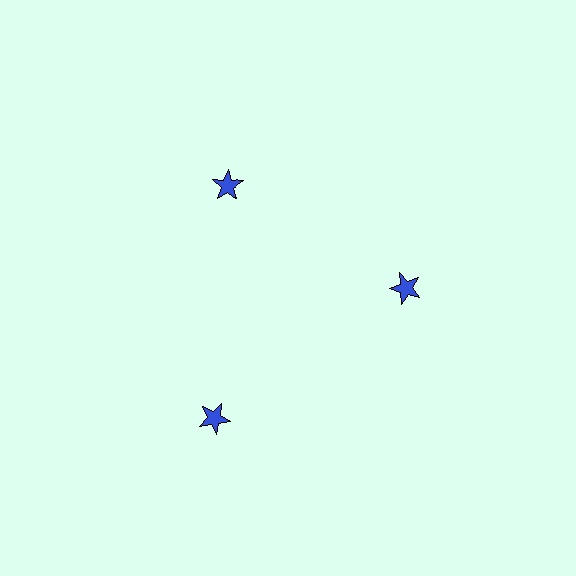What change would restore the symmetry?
The symmetry would be restored by moving it inward, back onto the ring so that all 3 stars sit at equal angles and equal distance from the center.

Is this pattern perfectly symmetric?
No. The 3 blue stars are arranged in a ring, but one element near the 7 o'clock position is pushed outward from the center, breaking the 3-fold rotational symmetry.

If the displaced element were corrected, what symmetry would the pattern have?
It would have 3-fold rotational symmetry — the pattern would map onto itself every 120 degrees.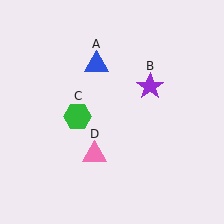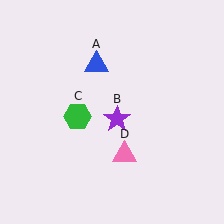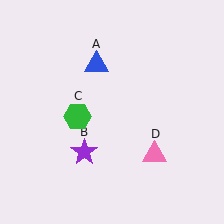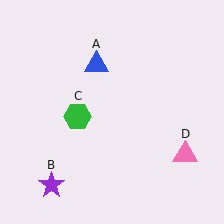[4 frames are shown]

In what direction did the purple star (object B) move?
The purple star (object B) moved down and to the left.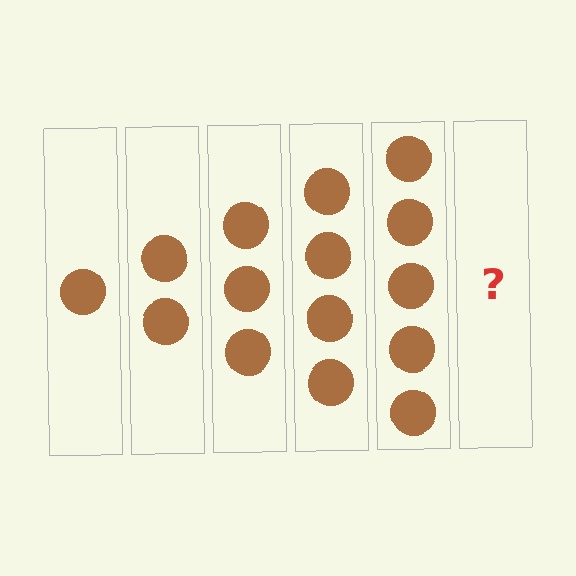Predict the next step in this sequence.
The next step is 6 circles.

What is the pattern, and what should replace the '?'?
The pattern is that each step adds one more circle. The '?' should be 6 circles.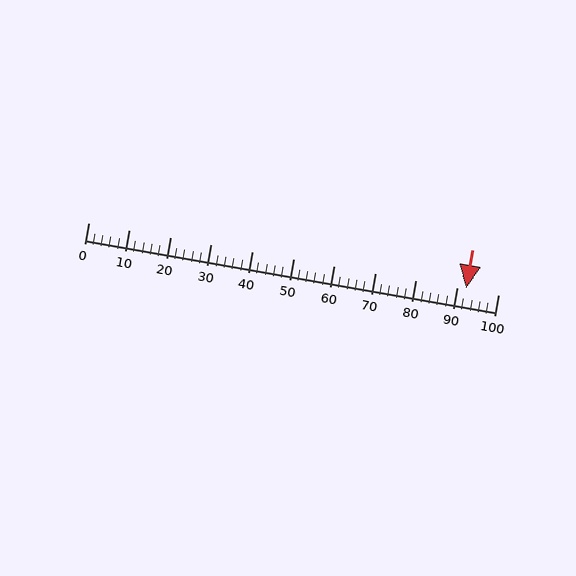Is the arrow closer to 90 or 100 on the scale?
The arrow is closer to 90.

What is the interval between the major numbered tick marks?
The major tick marks are spaced 10 units apart.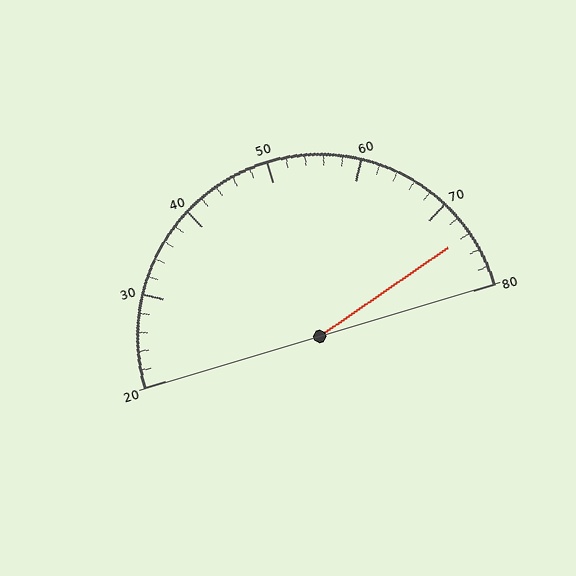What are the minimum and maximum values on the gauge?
The gauge ranges from 20 to 80.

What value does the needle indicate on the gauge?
The needle indicates approximately 74.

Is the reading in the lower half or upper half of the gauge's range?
The reading is in the upper half of the range (20 to 80).